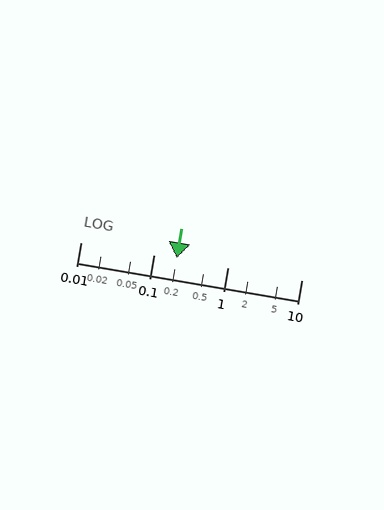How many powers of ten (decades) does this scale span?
The scale spans 3 decades, from 0.01 to 10.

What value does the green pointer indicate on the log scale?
The pointer indicates approximately 0.2.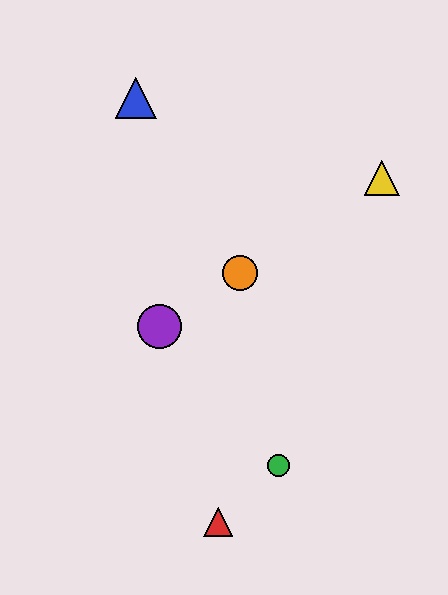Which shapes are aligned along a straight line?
The yellow triangle, the purple circle, the orange circle are aligned along a straight line.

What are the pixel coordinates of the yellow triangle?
The yellow triangle is at (382, 178).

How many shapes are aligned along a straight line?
3 shapes (the yellow triangle, the purple circle, the orange circle) are aligned along a straight line.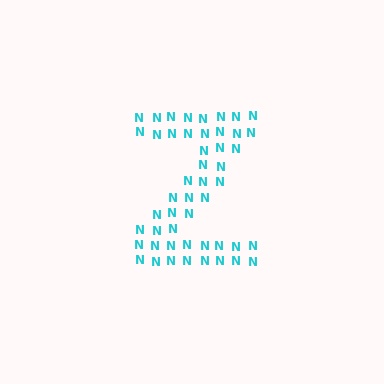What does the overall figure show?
The overall figure shows the letter Z.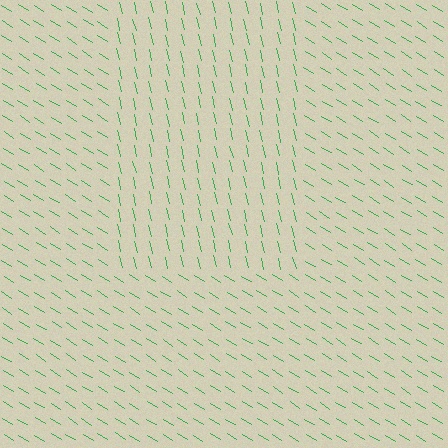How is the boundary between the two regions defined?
The boundary is defined purely by a change in line orientation (approximately 45 degrees difference). All lines are the same color and thickness.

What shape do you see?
I see a rectangle.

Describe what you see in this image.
The image is filled with small green line segments. A rectangle region in the image has lines oriented differently from the surrounding lines, creating a visible texture boundary.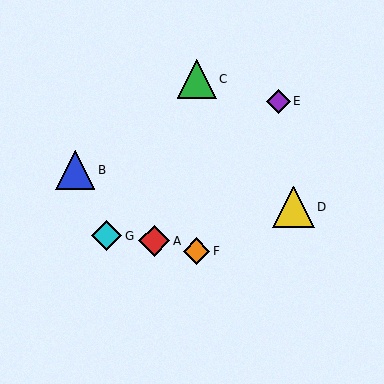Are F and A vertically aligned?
No, F is at x≈197 and A is at x≈154.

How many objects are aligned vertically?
2 objects (C, F) are aligned vertically.